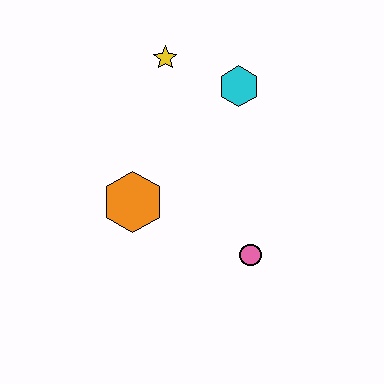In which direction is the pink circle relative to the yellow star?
The pink circle is below the yellow star.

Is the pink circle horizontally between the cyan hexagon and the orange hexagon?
No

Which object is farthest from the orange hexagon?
The cyan hexagon is farthest from the orange hexagon.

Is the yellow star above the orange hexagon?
Yes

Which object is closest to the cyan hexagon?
The yellow star is closest to the cyan hexagon.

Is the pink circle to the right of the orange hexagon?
Yes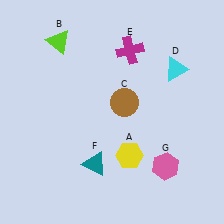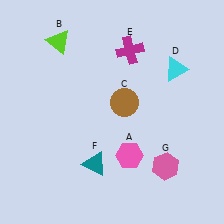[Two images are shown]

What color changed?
The hexagon (A) changed from yellow in Image 1 to pink in Image 2.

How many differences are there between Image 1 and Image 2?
There is 1 difference between the two images.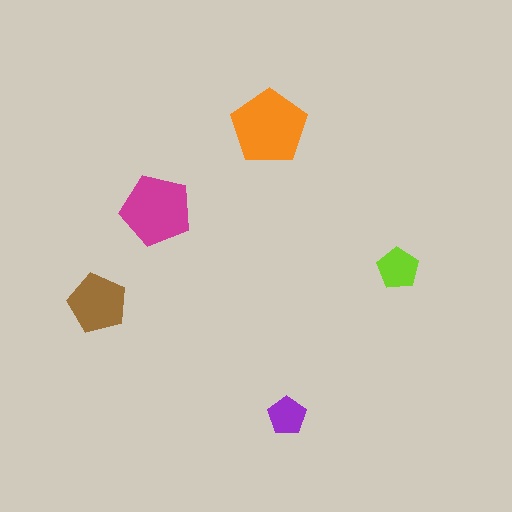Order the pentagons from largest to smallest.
the orange one, the magenta one, the brown one, the lime one, the purple one.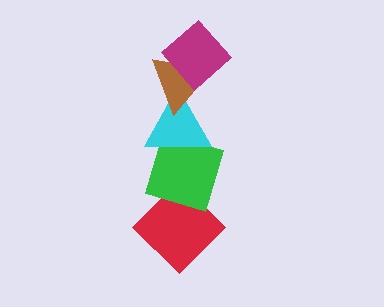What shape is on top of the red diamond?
The green diamond is on top of the red diamond.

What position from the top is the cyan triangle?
The cyan triangle is 3rd from the top.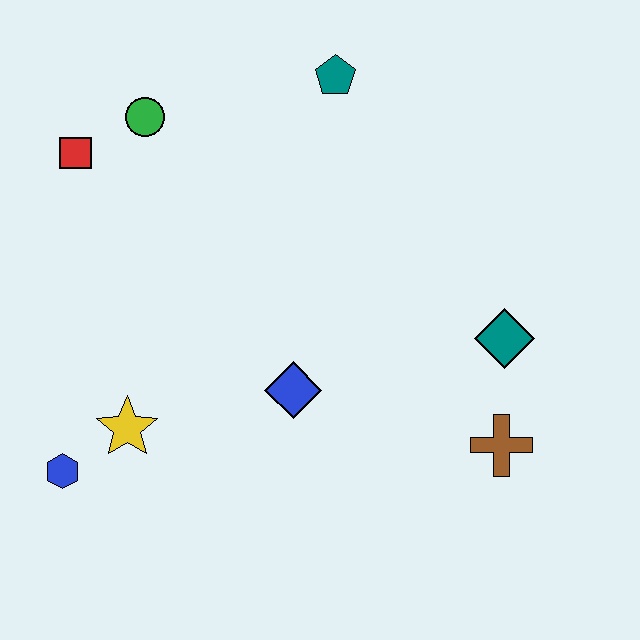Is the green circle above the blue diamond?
Yes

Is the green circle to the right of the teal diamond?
No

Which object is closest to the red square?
The green circle is closest to the red square.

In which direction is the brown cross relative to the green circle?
The brown cross is to the right of the green circle.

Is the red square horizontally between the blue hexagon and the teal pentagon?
Yes